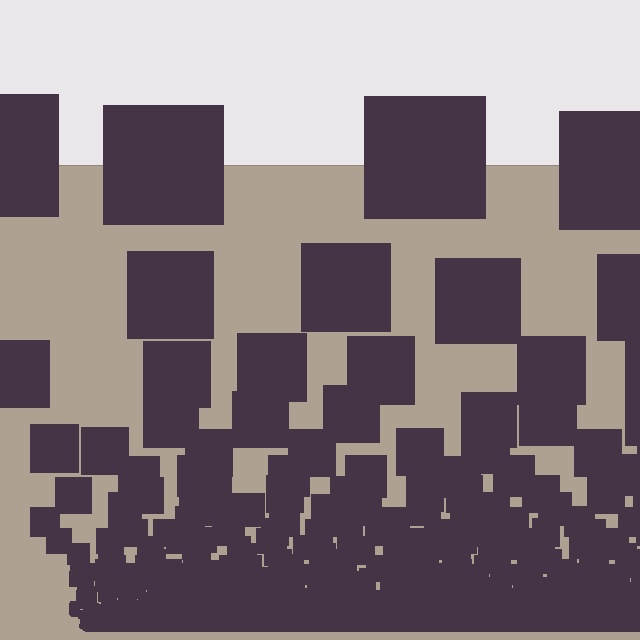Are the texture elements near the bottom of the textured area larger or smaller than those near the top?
Smaller. The gradient is inverted — elements near the bottom are smaller and denser.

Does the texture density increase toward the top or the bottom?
Density increases toward the bottom.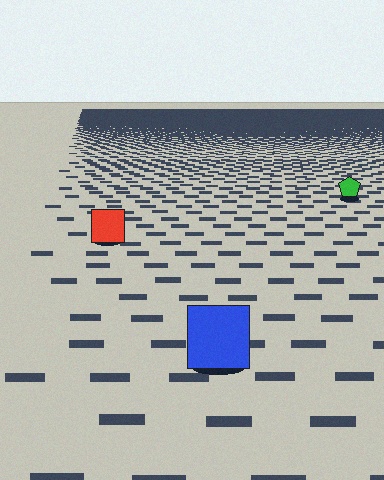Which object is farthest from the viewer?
The green pentagon is farthest from the viewer. It appears smaller and the ground texture around it is denser.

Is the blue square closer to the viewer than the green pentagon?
Yes. The blue square is closer — you can tell from the texture gradient: the ground texture is coarser near it.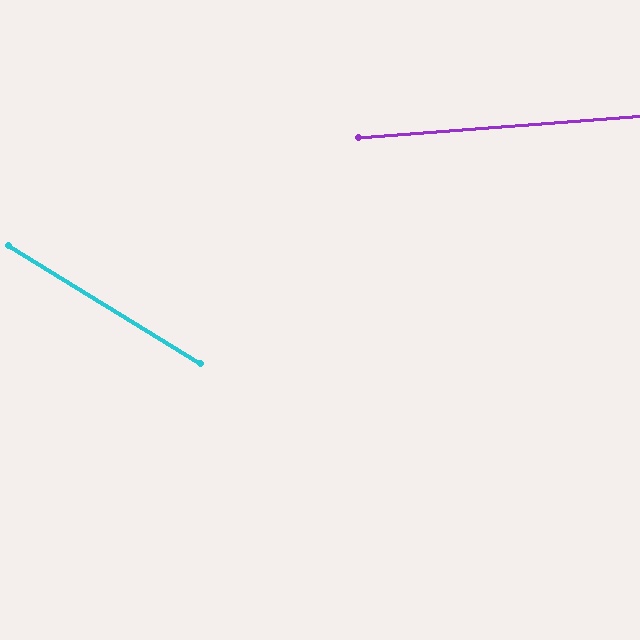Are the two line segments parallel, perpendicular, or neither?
Neither parallel nor perpendicular — they differ by about 36°.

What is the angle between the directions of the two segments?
Approximately 36 degrees.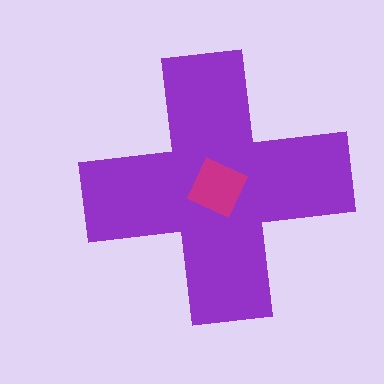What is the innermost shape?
The magenta square.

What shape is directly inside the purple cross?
The magenta square.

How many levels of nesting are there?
2.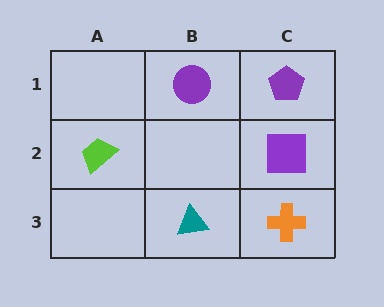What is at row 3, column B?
A teal triangle.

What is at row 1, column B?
A purple circle.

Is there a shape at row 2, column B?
No, that cell is empty.